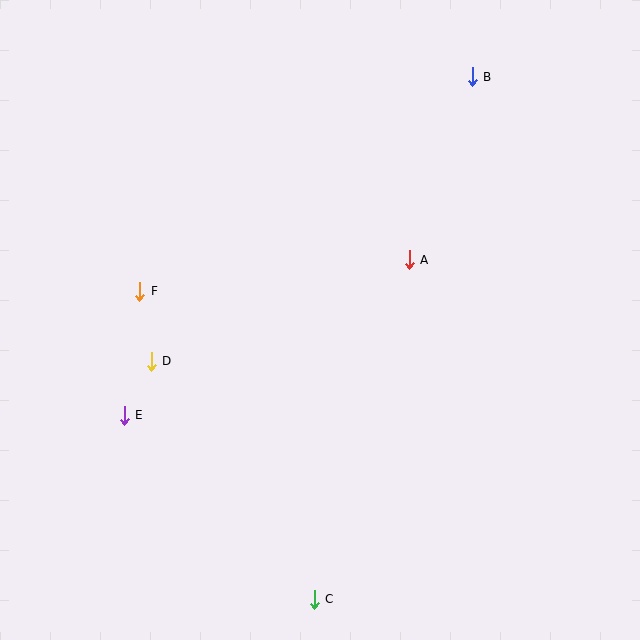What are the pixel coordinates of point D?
Point D is at (151, 361).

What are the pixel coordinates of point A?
Point A is at (409, 260).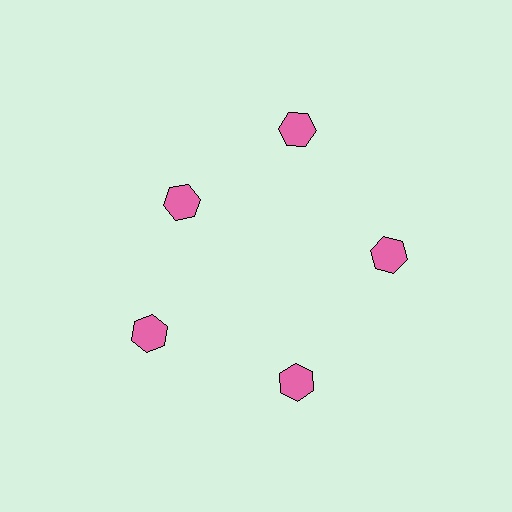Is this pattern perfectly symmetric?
No. The 5 pink hexagons are arranged in a ring, but one element near the 10 o'clock position is pulled inward toward the center, breaking the 5-fold rotational symmetry.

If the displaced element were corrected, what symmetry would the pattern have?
It would have 5-fold rotational symmetry — the pattern would map onto itself every 72 degrees.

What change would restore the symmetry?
The symmetry would be restored by moving it outward, back onto the ring so that all 5 hexagons sit at equal angles and equal distance from the center.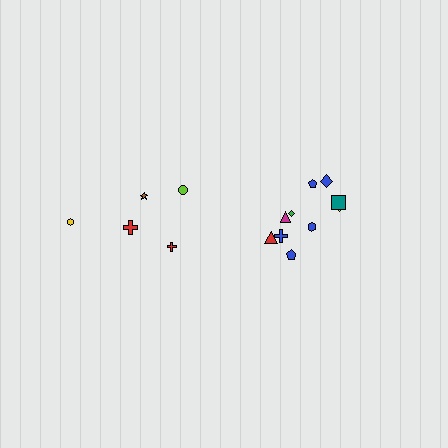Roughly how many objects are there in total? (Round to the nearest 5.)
Roughly 15 objects in total.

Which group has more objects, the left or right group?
The right group.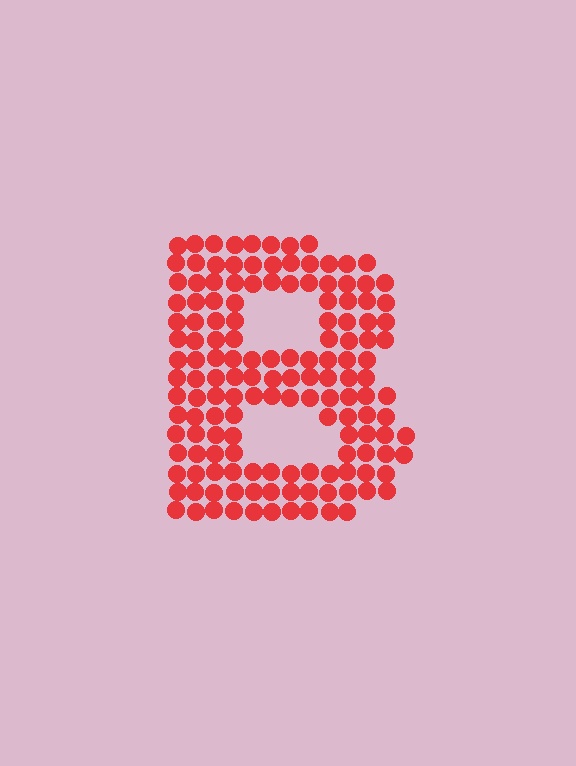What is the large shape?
The large shape is the letter B.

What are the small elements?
The small elements are circles.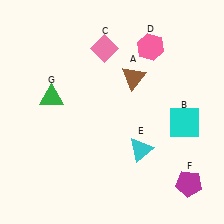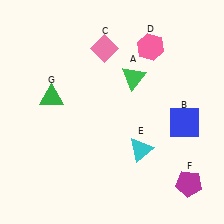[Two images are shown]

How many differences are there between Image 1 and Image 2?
There are 2 differences between the two images.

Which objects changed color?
A changed from brown to green. B changed from cyan to blue.